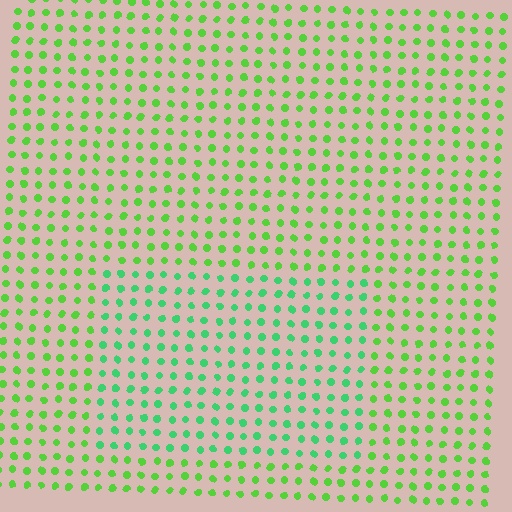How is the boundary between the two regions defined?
The boundary is defined purely by a slight shift in hue (about 32 degrees). Spacing, size, and orientation are identical on both sides.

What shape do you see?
I see a rectangle.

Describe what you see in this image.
The image is filled with small lime elements in a uniform arrangement. A rectangle-shaped region is visible where the elements are tinted to a slightly different hue, forming a subtle color boundary.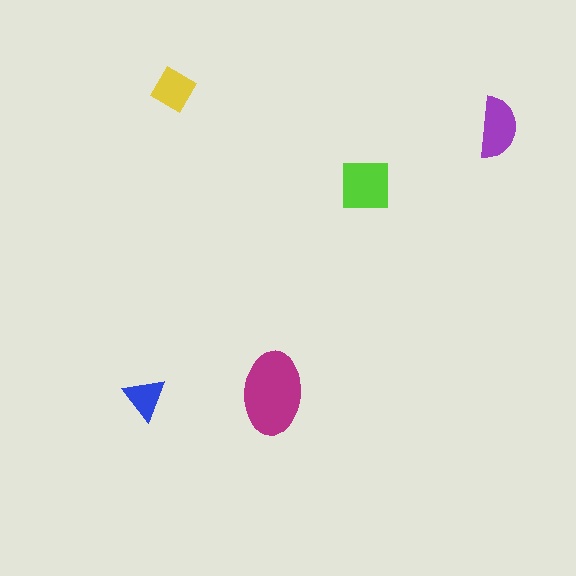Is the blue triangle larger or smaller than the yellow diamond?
Smaller.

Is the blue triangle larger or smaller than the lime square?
Smaller.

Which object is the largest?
The magenta ellipse.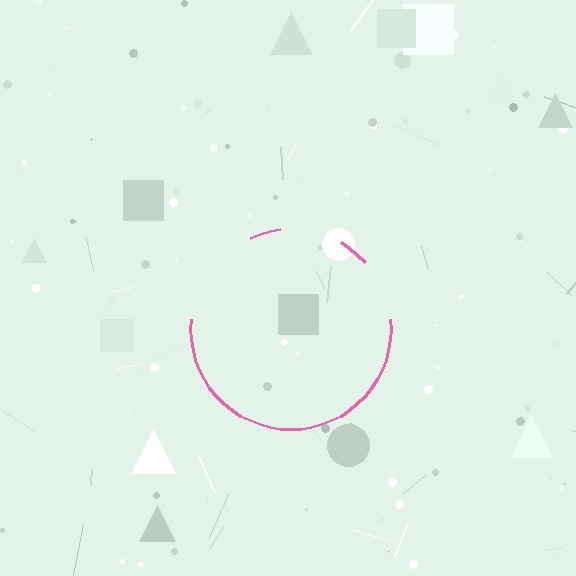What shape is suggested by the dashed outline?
The dashed outline suggests a circle.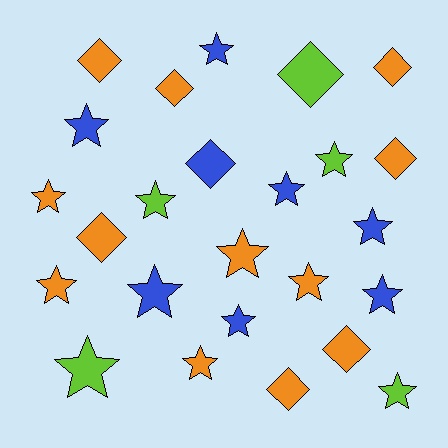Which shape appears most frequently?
Star, with 16 objects.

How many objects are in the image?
There are 25 objects.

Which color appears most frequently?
Orange, with 12 objects.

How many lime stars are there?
There are 4 lime stars.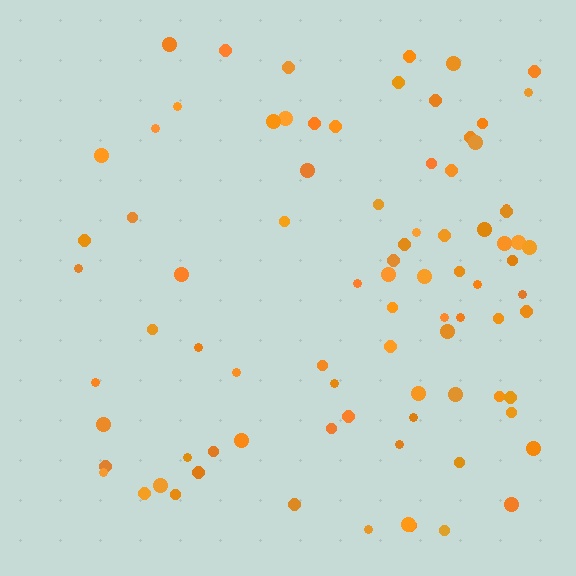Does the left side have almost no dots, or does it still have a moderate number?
Still a moderate number, just noticeably fewer than the right.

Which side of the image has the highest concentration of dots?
The right.